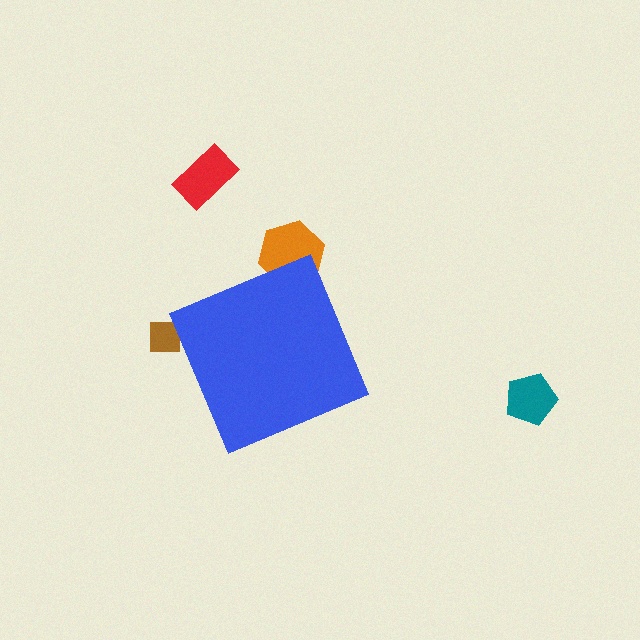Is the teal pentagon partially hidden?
No, the teal pentagon is fully visible.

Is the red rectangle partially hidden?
No, the red rectangle is fully visible.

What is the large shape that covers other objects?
A blue diamond.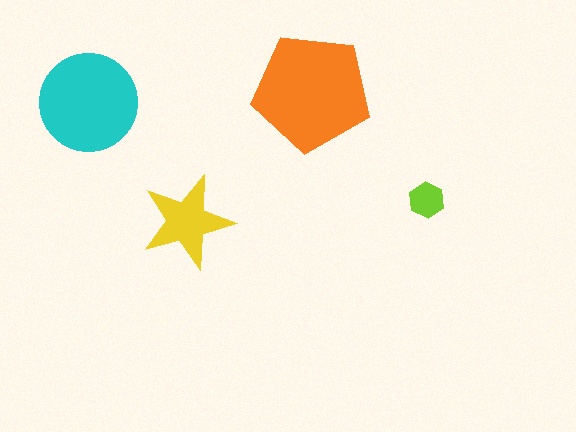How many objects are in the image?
There are 4 objects in the image.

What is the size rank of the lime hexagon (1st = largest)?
4th.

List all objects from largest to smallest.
The orange pentagon, the cyan circle, the yellow star, the lime hexagon.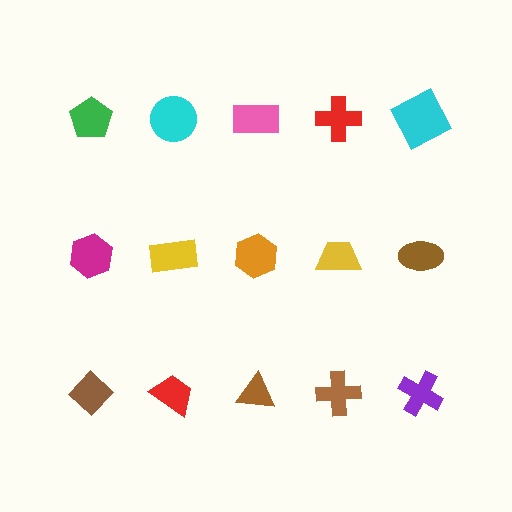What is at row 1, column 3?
A pink rectangle.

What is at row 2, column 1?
A magenta hexagon.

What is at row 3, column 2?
A red trapezoid.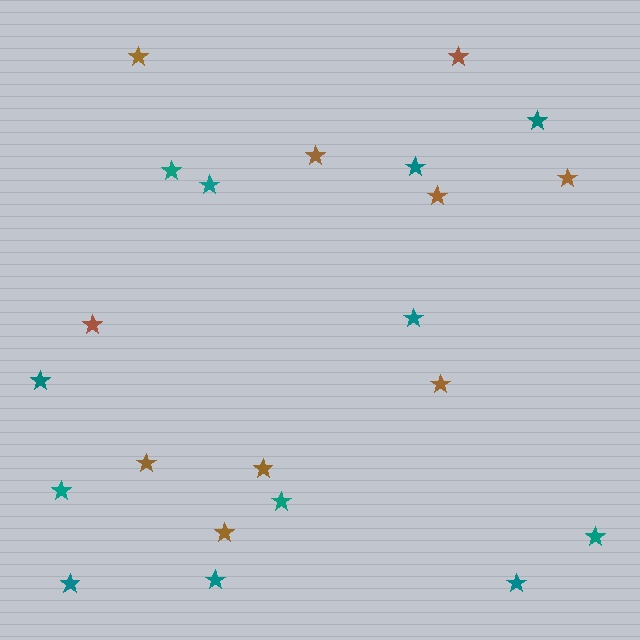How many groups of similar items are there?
There are 2 groups: one group of teal stars (12) and one group of brown stars (10).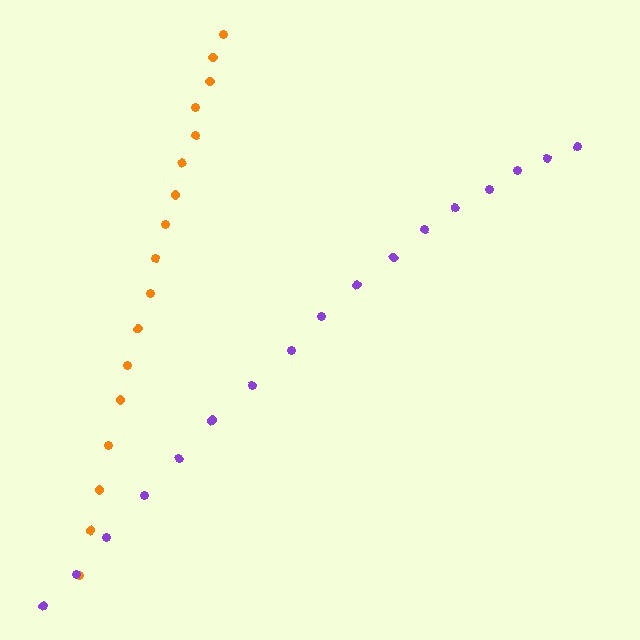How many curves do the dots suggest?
There are 2 distinct paths.